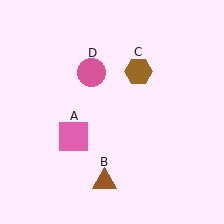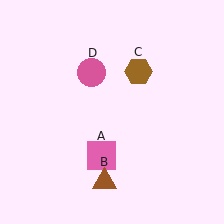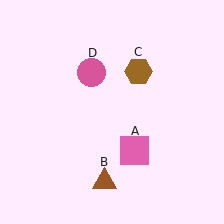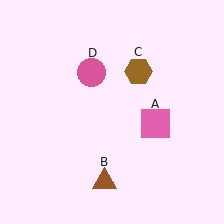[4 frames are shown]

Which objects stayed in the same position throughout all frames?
Brown triangle (object B) and brown hexagon (object C) and pink circle (object D) remained stationary.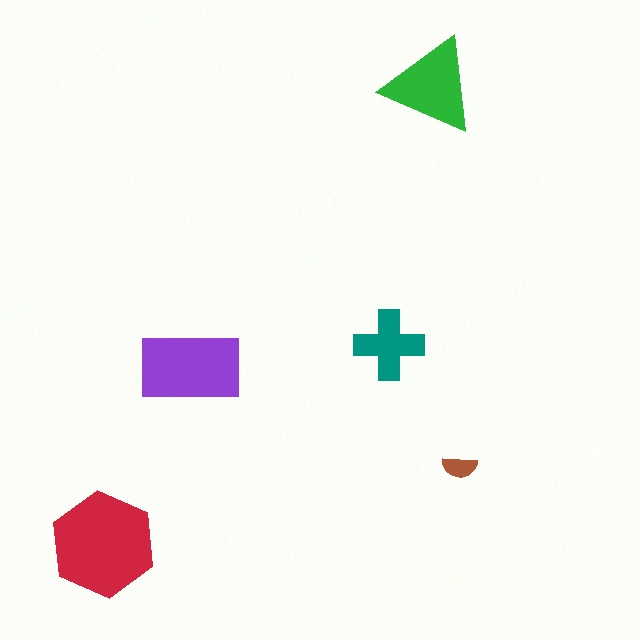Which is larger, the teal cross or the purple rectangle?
The purple rectangle.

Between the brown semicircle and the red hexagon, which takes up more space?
The red hexagon.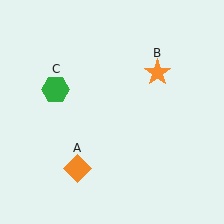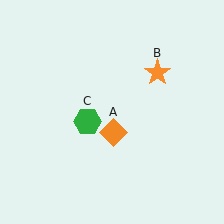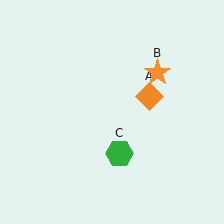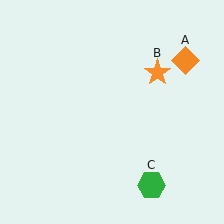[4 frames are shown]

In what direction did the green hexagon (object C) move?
The green hexagon (object C) moved down and to the right.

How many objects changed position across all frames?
2 objects changed position: orange diamond (object A), green hexagon (object C).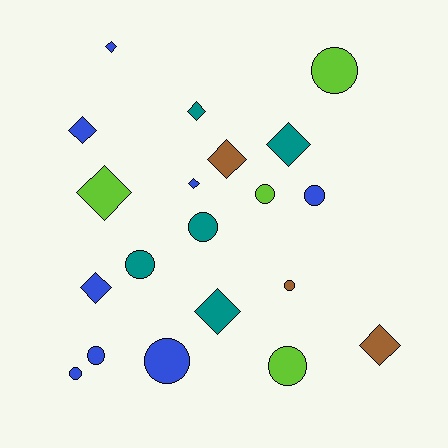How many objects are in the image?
There are 20 objects.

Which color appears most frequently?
Blue, with 8 objects.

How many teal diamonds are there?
There are 3 teal diamonds.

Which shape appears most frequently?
Circle, with 10 objects.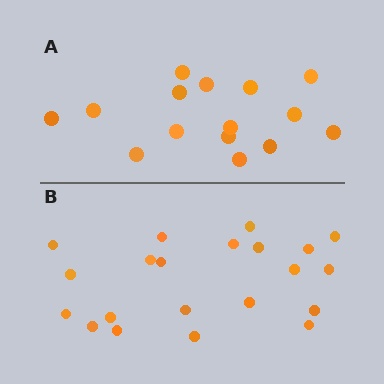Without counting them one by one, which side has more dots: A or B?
Region B (the bottom region) has more dots.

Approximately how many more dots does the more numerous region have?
Region B has about 6 more dots than region A.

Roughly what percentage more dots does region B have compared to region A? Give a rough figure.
About 40% more.